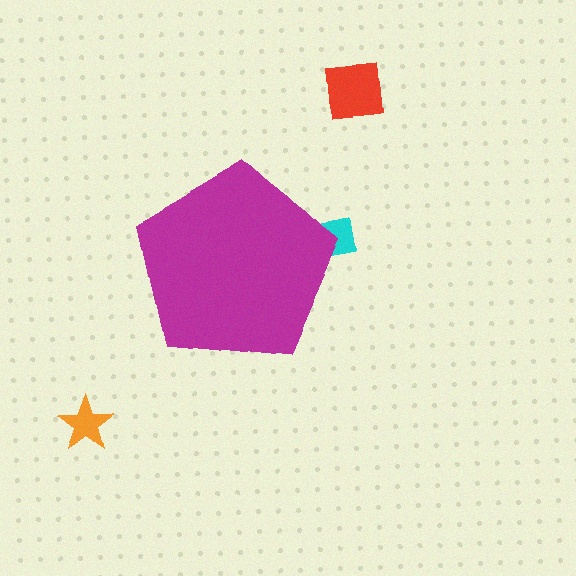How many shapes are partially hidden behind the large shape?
1 shape is partially hidden.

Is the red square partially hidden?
No, the red square is fully visible.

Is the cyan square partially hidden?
Yes, the cyan square is partially hidden behind the magenta pentagon.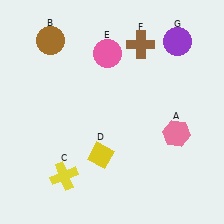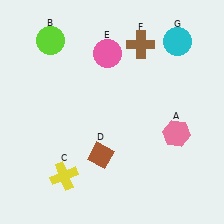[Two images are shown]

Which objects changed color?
B changed from brown to lime. D changed from yellow to brown. G changed from purple to cyan.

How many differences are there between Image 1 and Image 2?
There are 3 differences between the two images.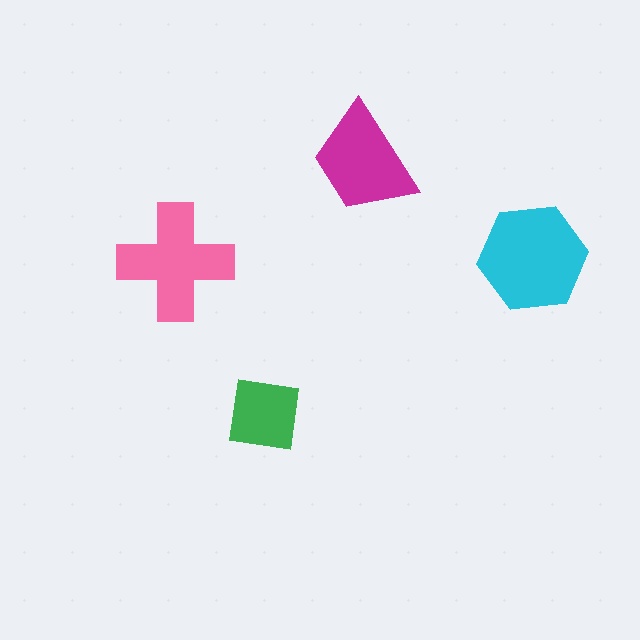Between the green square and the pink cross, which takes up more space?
The pink cross.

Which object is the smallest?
The green square.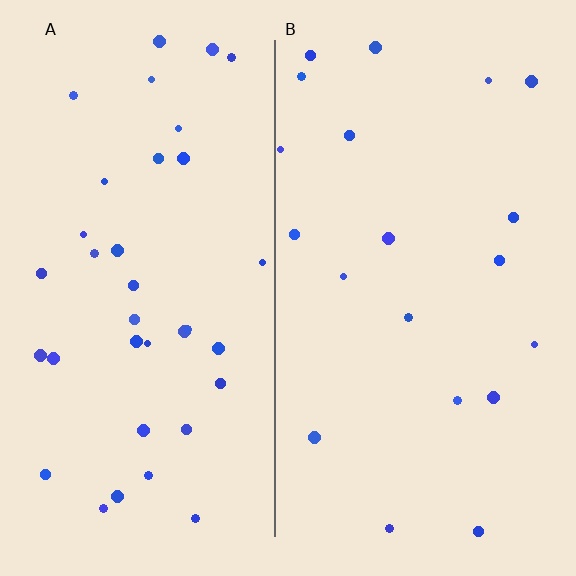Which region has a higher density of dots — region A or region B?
A (the left).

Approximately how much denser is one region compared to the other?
Approximately 1.8× — region A over region B.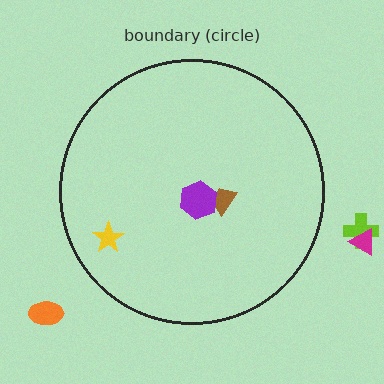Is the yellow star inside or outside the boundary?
Inside.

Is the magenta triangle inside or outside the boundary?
Outside.